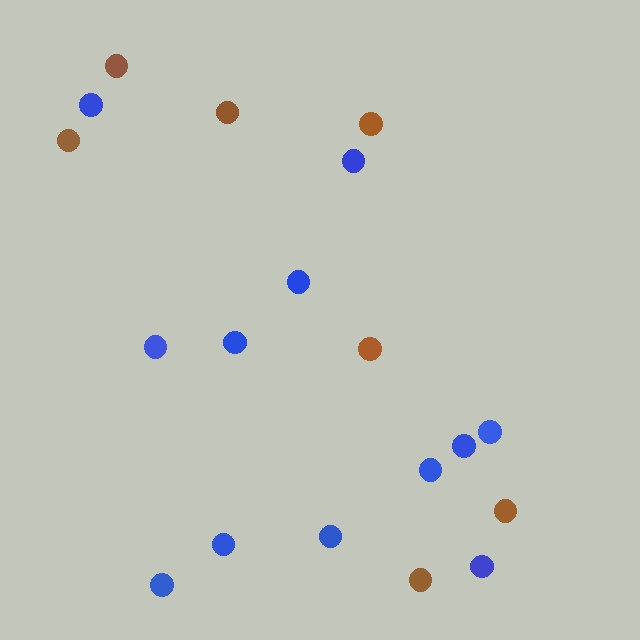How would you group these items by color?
There are 2 groups: one group of brown circles (7) and one group of blue circles (12).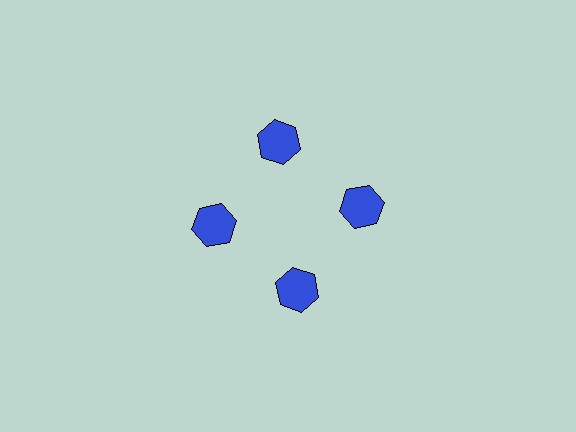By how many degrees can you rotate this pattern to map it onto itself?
The pattern maps onto itself every 90 degrees of rotation.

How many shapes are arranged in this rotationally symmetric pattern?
There are 4 shapes, arranged in 4 groups of 1.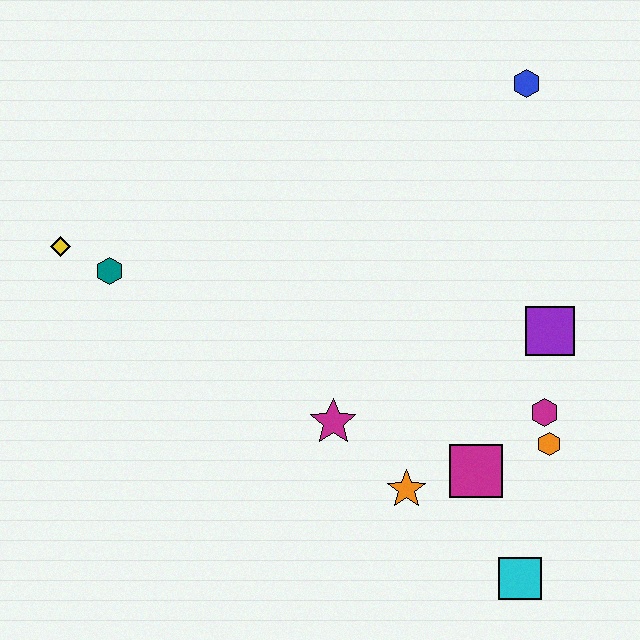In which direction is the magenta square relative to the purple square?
The magenta square is below the purple square.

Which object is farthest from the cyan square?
The yellow diamond is farthest from the cyan square.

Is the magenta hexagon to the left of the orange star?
No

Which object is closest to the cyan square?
The magenta square is closest to the cyan square.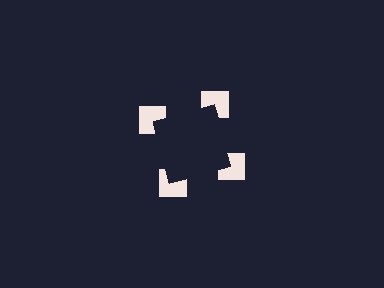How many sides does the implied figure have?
4 sides.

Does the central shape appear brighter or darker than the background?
It typically appears slightly darker than the background, even though no actual brightness change is drawn.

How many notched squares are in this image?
There are 4 — one at each vertex of the illusory square.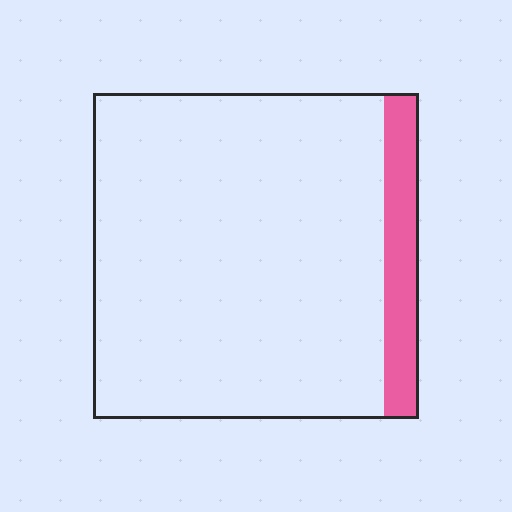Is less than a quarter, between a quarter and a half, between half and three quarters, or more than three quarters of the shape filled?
Less than a quarter.